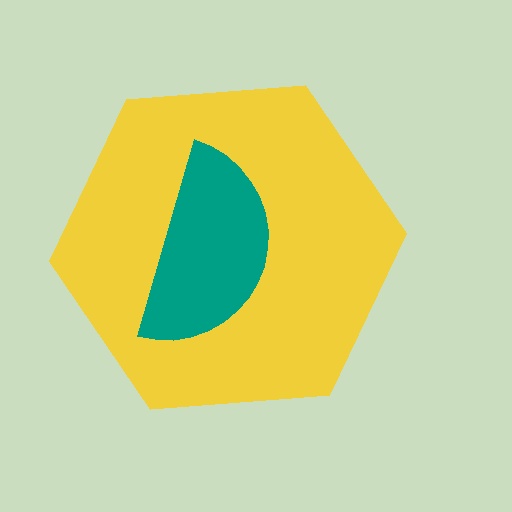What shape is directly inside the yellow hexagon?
The teal semicircle.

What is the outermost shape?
The yellow hexagon.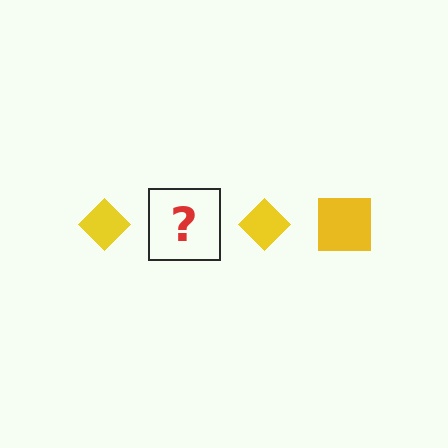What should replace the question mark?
The question mark should be replaced with a yellow square.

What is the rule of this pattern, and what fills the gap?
The rule is that the pattern cycles through diamond, square shapes in yellow. The gap should be filled with a yellow square.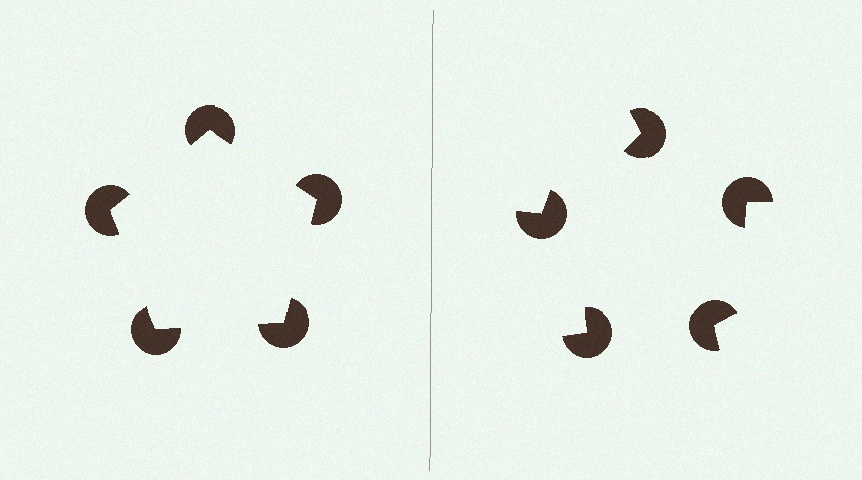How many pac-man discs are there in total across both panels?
10 — 5 on each side.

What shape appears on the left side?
An illusory pentagon.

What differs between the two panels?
The pac-man discs are positioned identically on both sides; only the wedge orientations differ. On the left they align to a pentagon; on the right they are misaligned.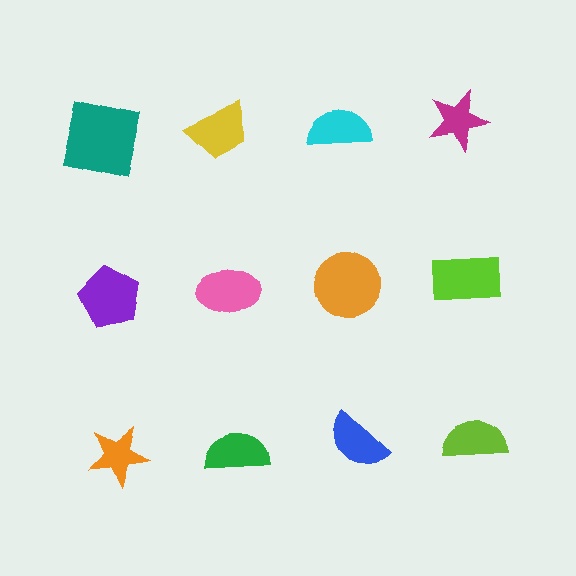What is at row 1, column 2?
A yellow trapezoid.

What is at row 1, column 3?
A cyan semicircle.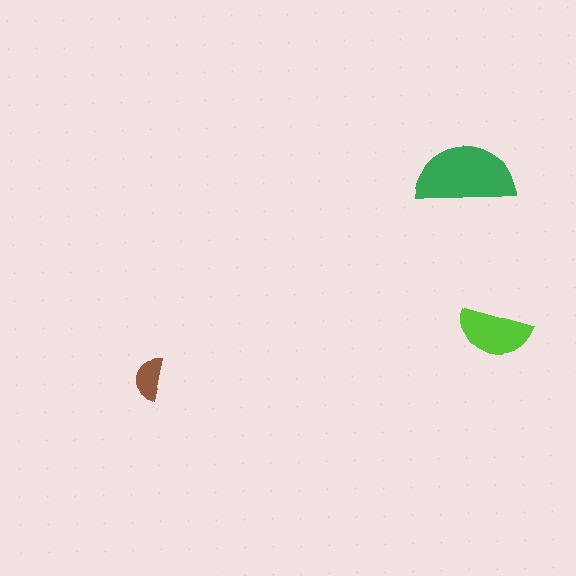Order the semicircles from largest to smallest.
the green one, the lime one, the brown one.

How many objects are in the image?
There are 3 objects in the image.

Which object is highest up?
The green semicircle is topmost.